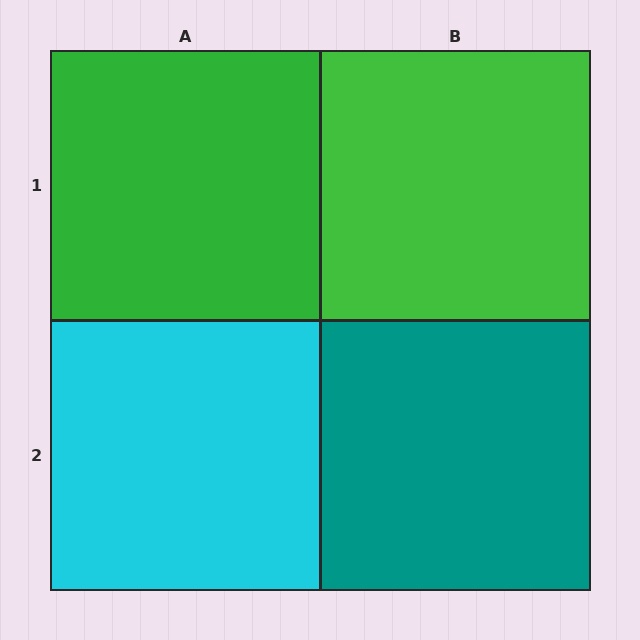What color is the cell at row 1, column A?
Green.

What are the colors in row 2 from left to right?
Cyan, teal.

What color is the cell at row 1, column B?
Green.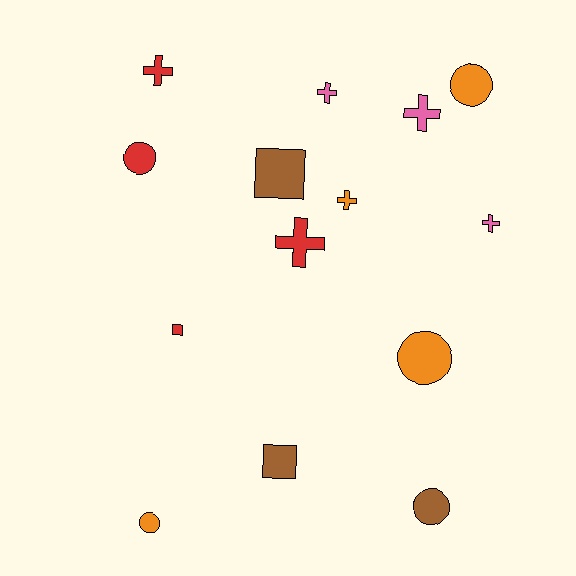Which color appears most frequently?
Red, with 4 objects.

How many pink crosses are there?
There are 3 pink crosses.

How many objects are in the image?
There are 14 objects.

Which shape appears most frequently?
Cross, with 6 objects.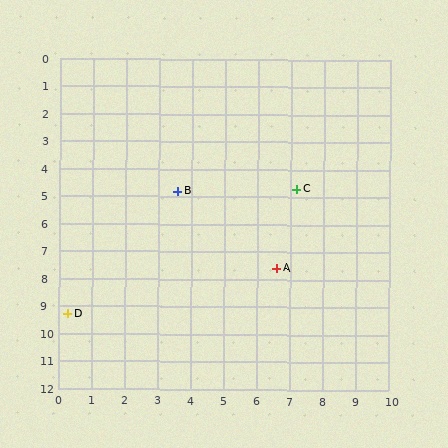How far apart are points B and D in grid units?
Points B and D are about 5.6 grid units apart.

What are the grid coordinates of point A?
Point A is at approximately (6.6, 7.6).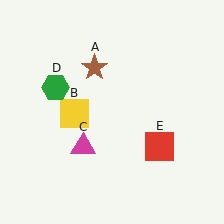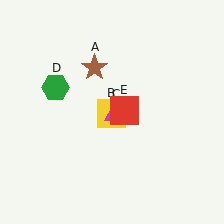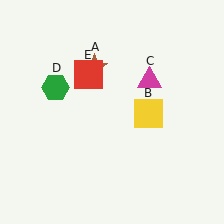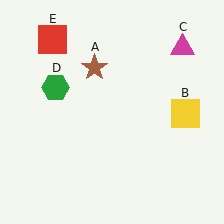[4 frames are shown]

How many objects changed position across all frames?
3 objects changed position: yellow square (object B), magenta triangle (object C), red square (object E).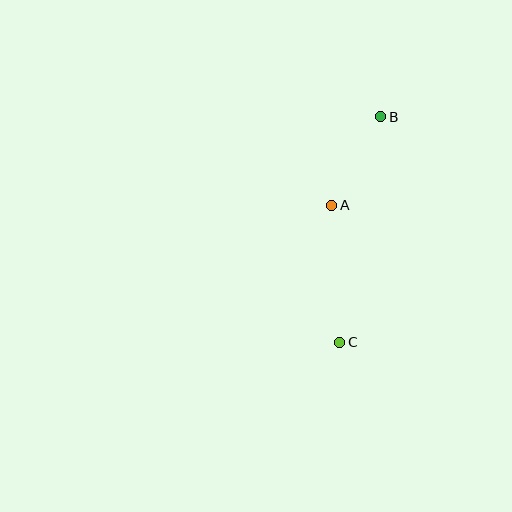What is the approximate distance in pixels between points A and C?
The distance between A and C is approximately 137 pixels.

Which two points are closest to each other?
Points A and B are closest to each other.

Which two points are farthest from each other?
Points B and C are farthest from each other.